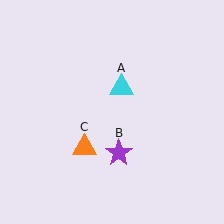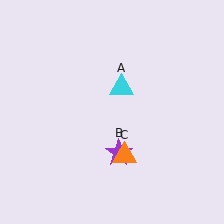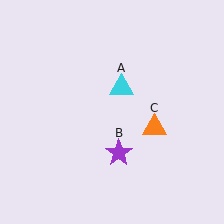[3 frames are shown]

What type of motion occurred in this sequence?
The orange triangle (object C) rotated counterclockwise around the center of the scene.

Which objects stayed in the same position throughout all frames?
Cyan triangle (object A) and purple star (object B) remained stationary.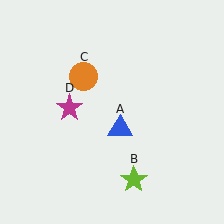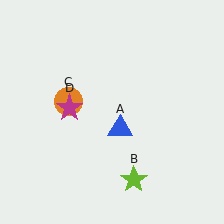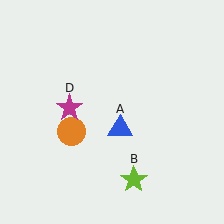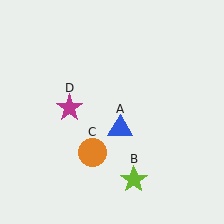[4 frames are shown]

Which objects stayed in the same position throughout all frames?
Blue triangle (object A) and lime star (object B) and magenta star (object D) remained stationary.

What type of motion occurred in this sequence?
The orange circle (object C) rotated counterclockwise around the center of the scene.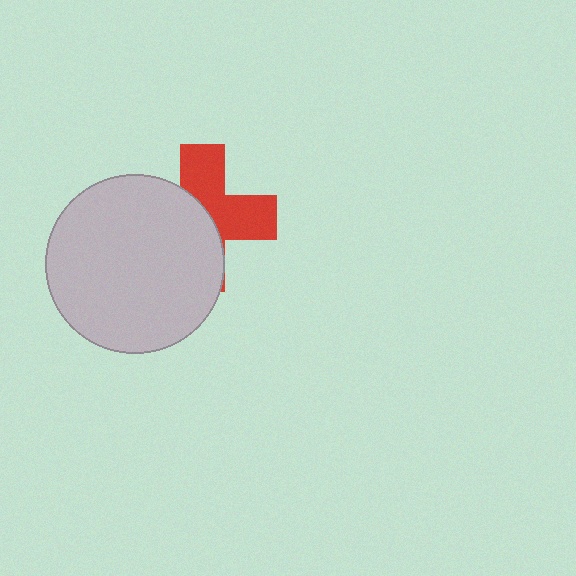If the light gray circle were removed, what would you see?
You would see the complete red cross.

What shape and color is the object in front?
The object in front is a light gray circle.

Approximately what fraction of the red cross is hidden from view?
Roughly 53% of the red cross is hidden behind the light gray circle.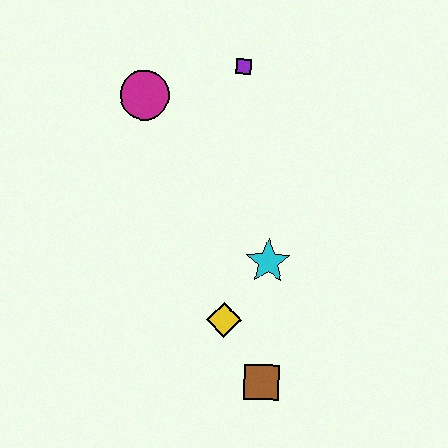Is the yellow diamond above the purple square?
No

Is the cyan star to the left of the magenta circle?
No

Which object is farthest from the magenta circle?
The brown square is farthest from the magenta circle.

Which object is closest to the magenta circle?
The purple square is closest to the magenta circle.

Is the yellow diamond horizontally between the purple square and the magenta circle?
Yes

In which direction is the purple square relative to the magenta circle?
The purple square is to the right of the magenta circle.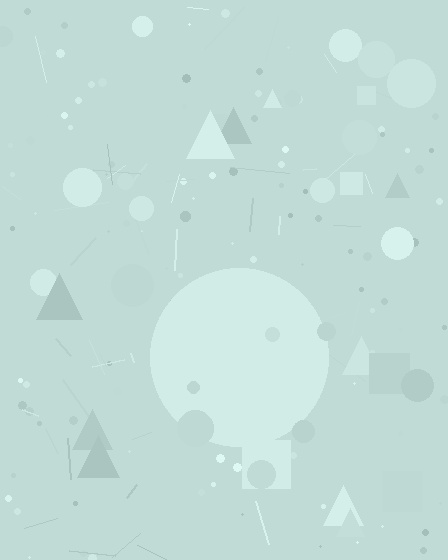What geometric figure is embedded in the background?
A circle is embedded in the background.